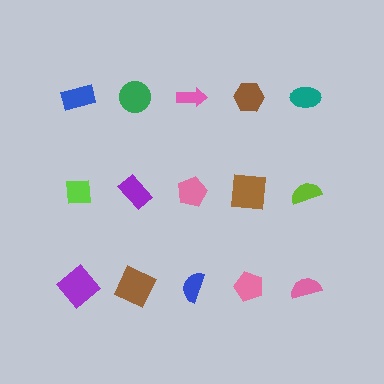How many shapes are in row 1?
5 shapes.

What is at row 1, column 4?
A brown hexagon.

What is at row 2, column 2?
A purple rectangle.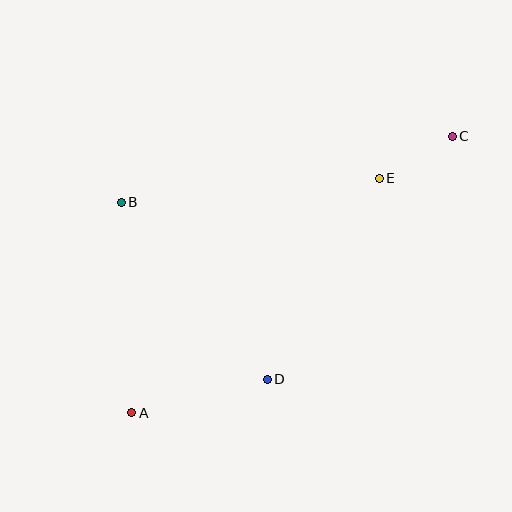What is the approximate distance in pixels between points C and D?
The distance between C and D is approximately 305 pixels.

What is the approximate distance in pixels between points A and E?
The distance between A and E is approximately 341 pixels.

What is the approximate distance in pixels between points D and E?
The distance between D and E is approximately 230 pixels.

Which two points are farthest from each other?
Points A and C are farthest from each other.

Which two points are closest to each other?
Points C and E are closest to each other.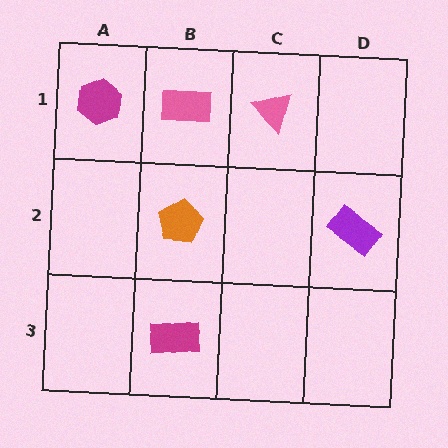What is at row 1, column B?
A pink rectangle.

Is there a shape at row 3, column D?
No, that cell is empty.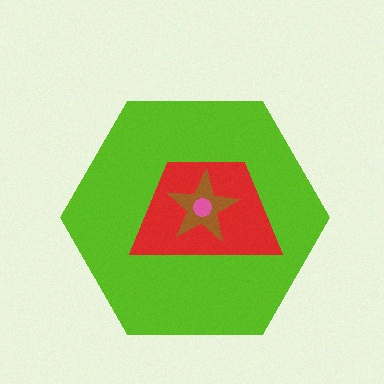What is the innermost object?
The pink circle.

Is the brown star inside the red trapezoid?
Yes.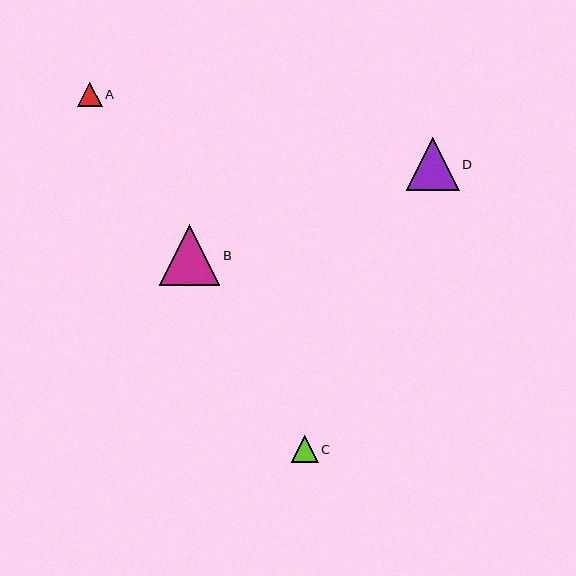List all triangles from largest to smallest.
From largest to smallest: B, D, C, A.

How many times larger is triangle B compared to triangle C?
Triangle B is approximately 2.3 times the size of triangle C.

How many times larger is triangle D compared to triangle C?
Triangle D is approximately 2.0 times the size of triangle C.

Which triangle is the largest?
Triangle B is the largest with a size of approximately 61 pixels.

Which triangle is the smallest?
Triangle A is the smallest with a size of approximately 25 pixels.